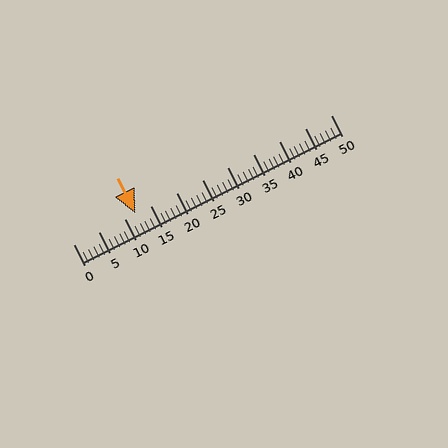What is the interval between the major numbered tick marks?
The major tick marks are spaced 5 units apart.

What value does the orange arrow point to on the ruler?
The orange arrow points to approximately 12.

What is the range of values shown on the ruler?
The ruler shows values from 0 to 50.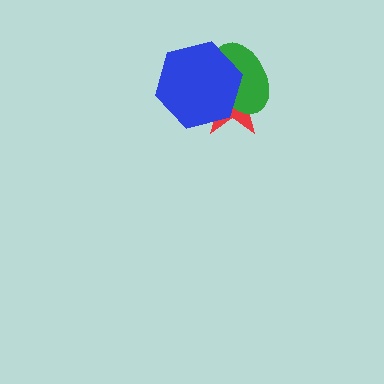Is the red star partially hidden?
Yes, it is partially covered by another shape.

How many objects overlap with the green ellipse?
2 objects overlap with the green ellipse.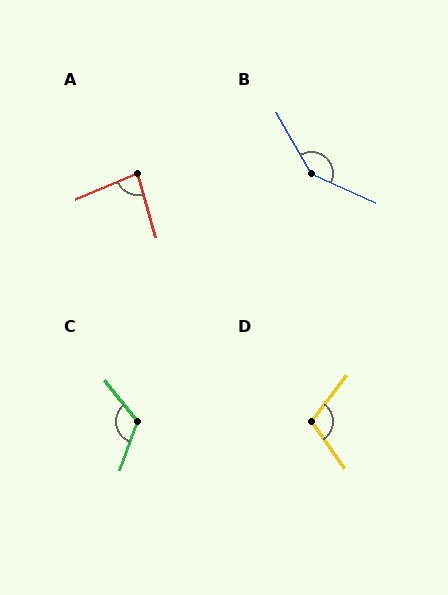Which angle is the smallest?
A, at approximately 83 degrees.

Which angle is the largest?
B, at approximately 144 degrees.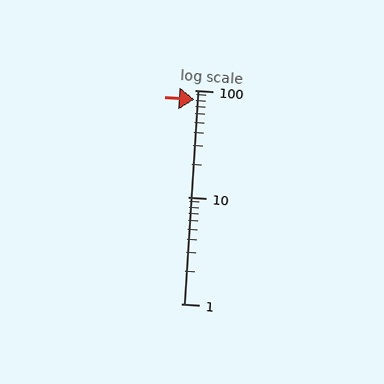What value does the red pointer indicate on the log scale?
The pointer indicates approximately 82.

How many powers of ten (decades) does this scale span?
The scale spans 2 decades, from 1 to 100.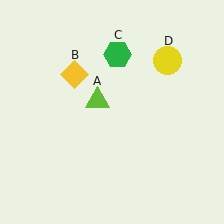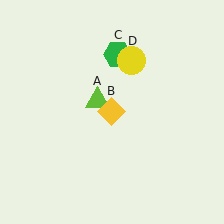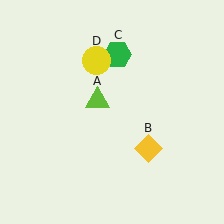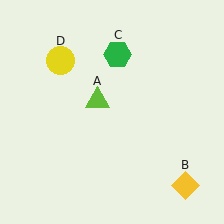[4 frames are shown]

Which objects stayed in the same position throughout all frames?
Lime triangle (object A) and green hexagon (object C) remained stationary.